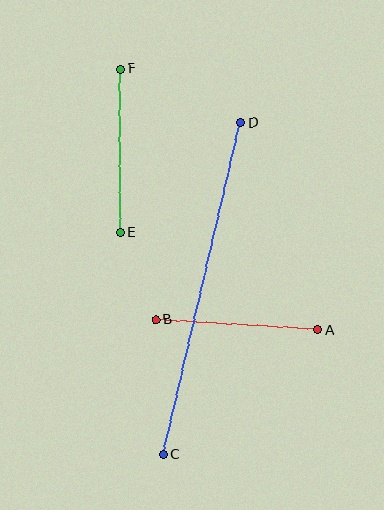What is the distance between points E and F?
The distance is approximately 163 pixels.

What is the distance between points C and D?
The distance is approximately 341 pixels.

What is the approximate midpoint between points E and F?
The midpoint is at approximately (120, 151) pixels.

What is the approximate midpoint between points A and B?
The midpoint is at approximately (237, 325) pixels.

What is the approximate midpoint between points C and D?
The midpoint is at approximately (202, 289) pixels.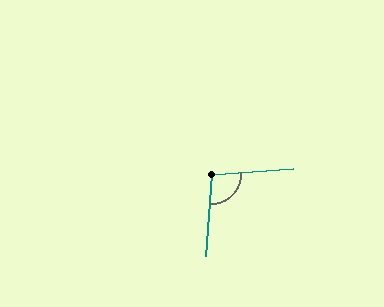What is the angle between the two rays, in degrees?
Approximately 98 degrees.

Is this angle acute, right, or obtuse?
It is obtuse.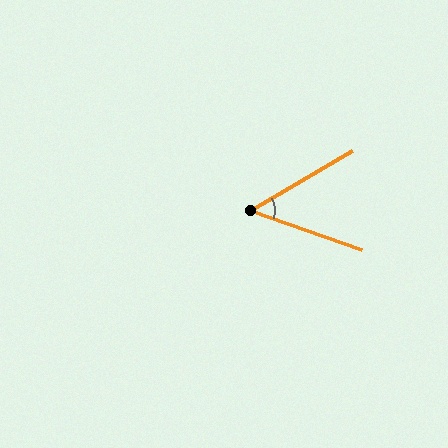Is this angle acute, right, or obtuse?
It is acute.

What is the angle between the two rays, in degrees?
Approximately 50 degrees.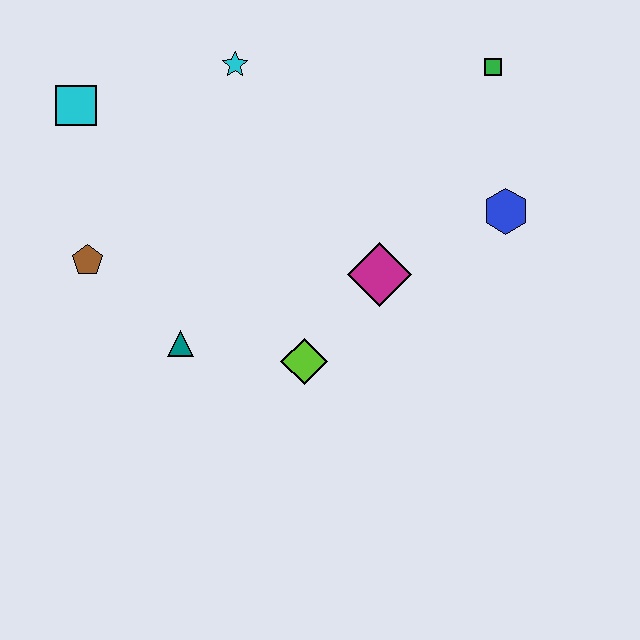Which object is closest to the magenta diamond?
The lime diamond is closest to the magenta diamond.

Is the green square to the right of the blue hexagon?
No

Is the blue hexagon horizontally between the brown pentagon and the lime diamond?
No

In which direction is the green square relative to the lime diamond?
The green square is above the lime diamond.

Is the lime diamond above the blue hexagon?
No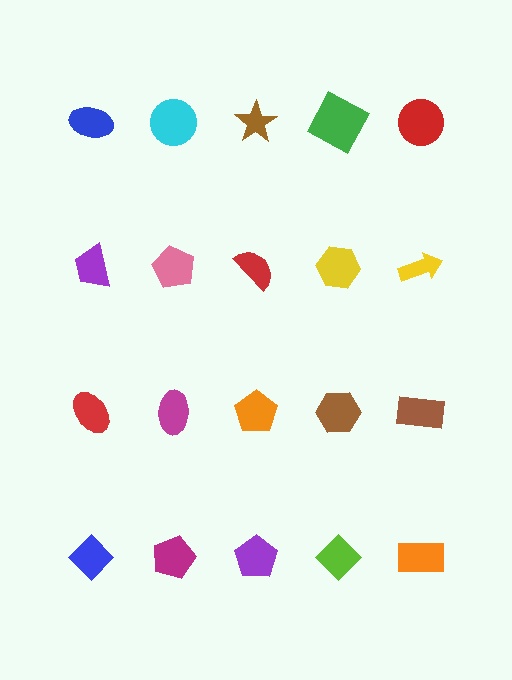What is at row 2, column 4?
A yellow hexagon.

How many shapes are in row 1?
5 shapes.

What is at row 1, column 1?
A blue ellipse.